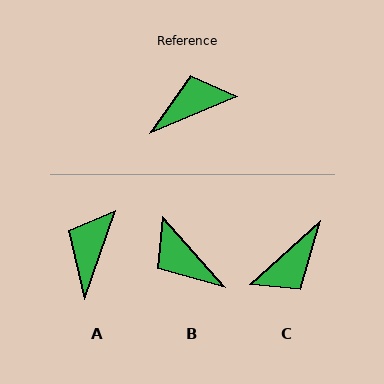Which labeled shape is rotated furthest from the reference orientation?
C, about 161 degrees away.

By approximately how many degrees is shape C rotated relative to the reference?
Approximately 161 degrees clockwise.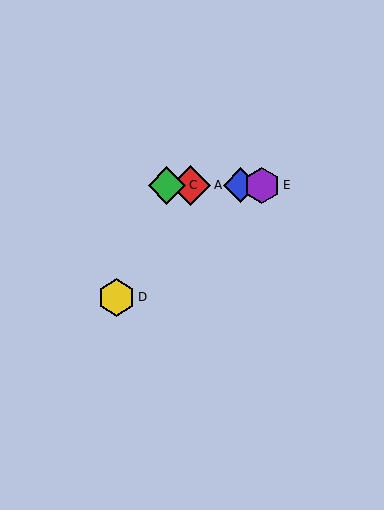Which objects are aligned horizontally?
Objects A, B, C, E are aligned horizontally.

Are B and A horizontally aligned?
Yes, both are at y≈185.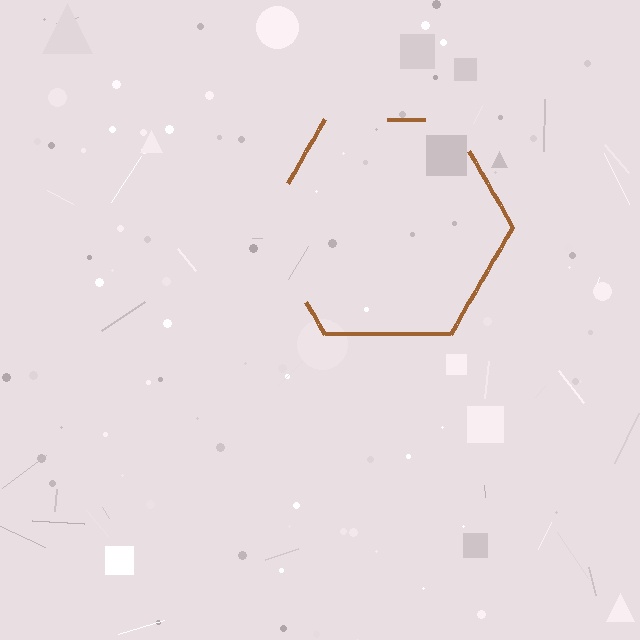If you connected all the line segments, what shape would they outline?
They would outline a hexagon.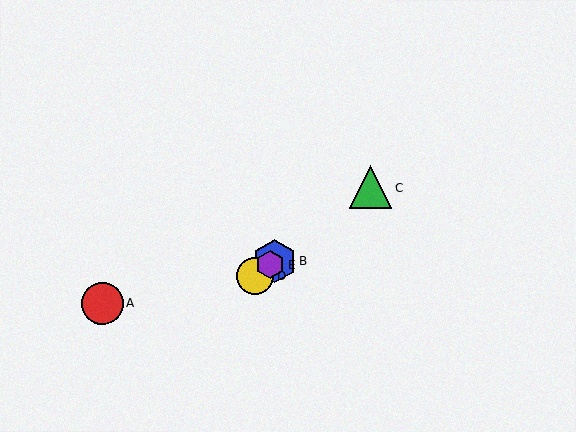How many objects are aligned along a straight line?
4 objects (B, C, D, E) are aligned along a straight line.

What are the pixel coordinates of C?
Object C is at (371, 187).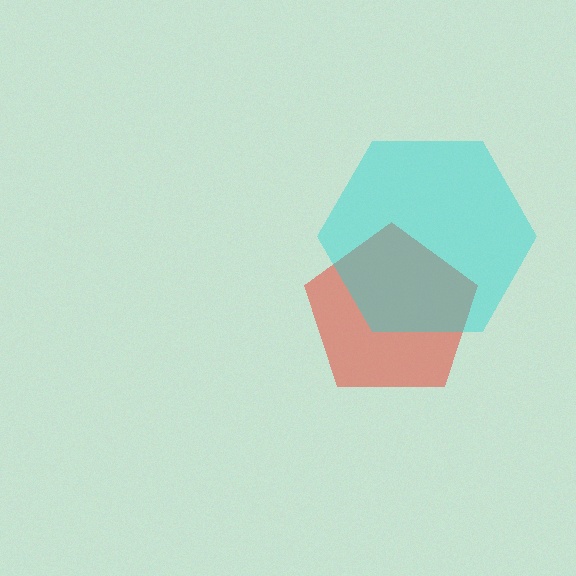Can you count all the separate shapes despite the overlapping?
Yes, there are 2 separate shapes.